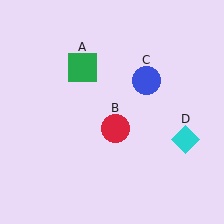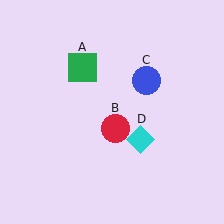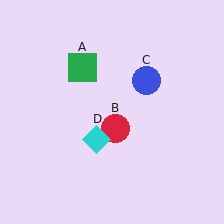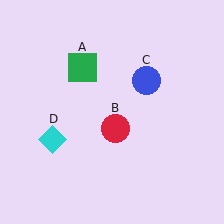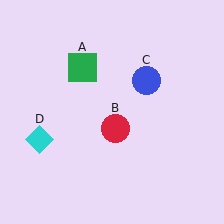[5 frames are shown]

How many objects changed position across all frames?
1 object changed position: cyan diamond (object D).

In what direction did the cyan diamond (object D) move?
The cyan diamond (object D) moved left.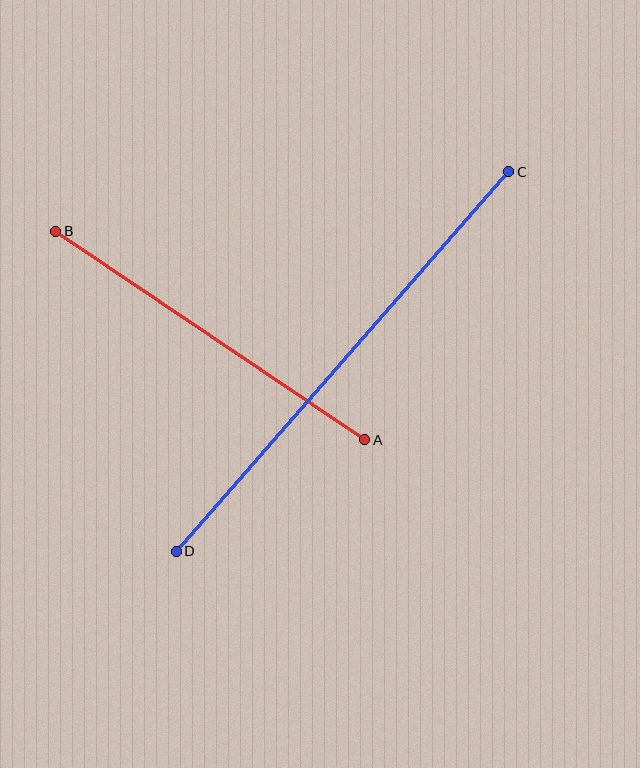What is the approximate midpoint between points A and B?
The midpoint is at approximately (210, 335) pixels.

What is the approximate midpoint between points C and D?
The midpoint is at approximately (343, 362) pixels.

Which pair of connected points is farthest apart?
Points C and D are farthest apart.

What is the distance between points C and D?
The distance is approximately 504 pixels.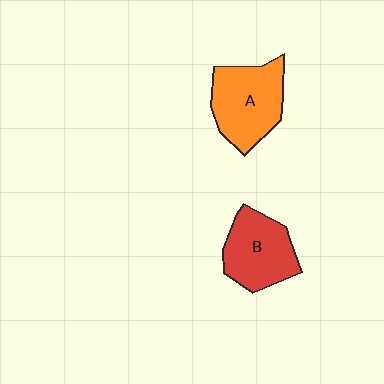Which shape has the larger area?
Shape A (orange).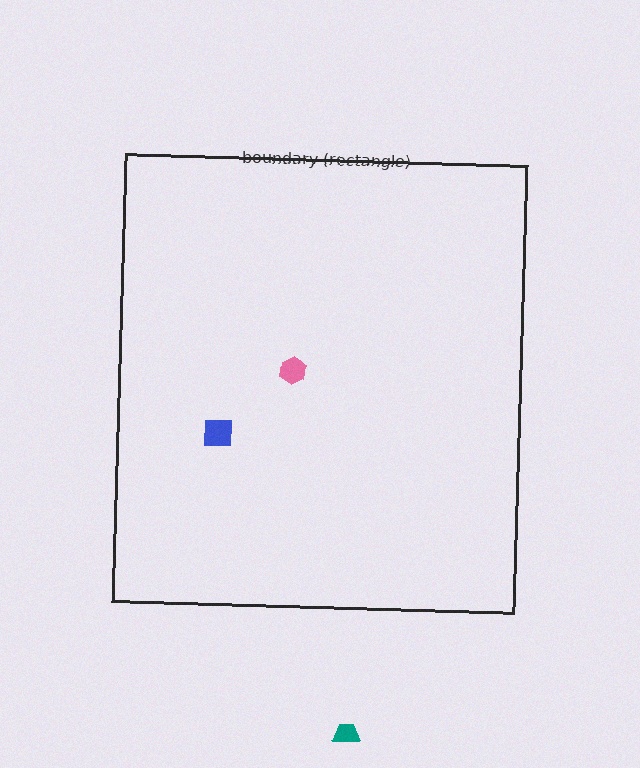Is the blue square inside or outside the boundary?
Inside.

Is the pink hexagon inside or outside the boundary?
Inside.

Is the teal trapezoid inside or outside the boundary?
Outside.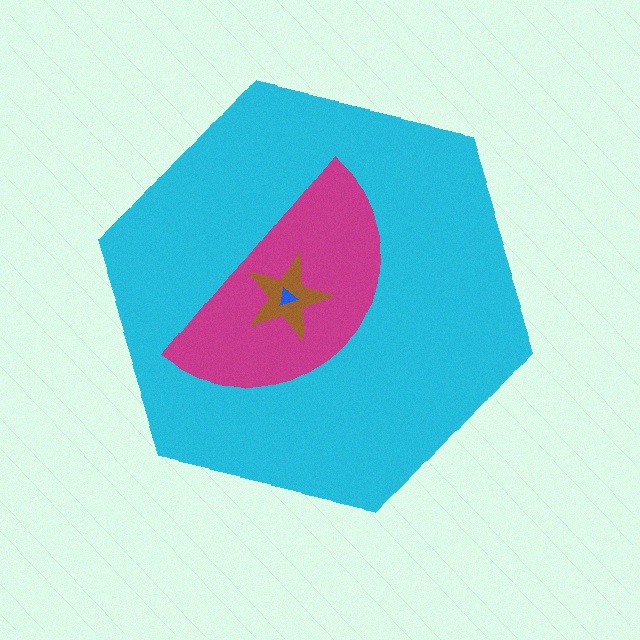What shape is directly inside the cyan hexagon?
The magenta semicircle.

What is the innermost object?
The blue triangle.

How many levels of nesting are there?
4.